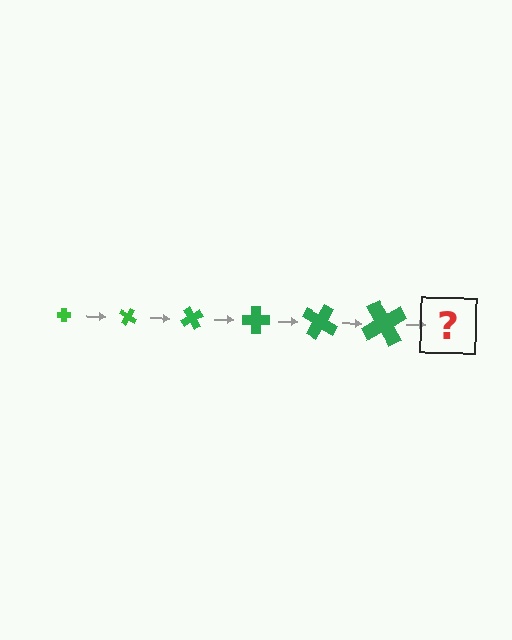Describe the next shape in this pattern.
It should be a cross, larger than the previous one and rotated 180 degrees from the start.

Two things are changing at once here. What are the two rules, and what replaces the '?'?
The two rules are that the cross grows larger each step and it rotates 30 degrees each step. The '?' should be a cross, larger than the previous one and rotated 180 degrees from the start.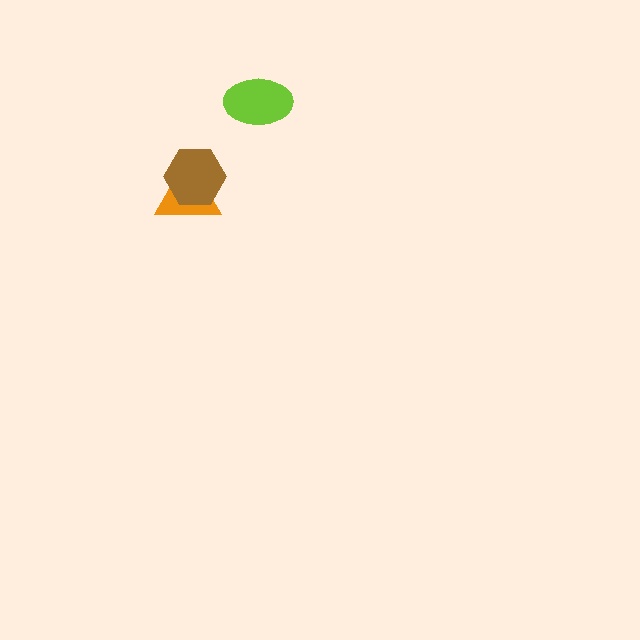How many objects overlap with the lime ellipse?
0 objects overlap with the lime ellipse.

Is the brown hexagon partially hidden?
No, no other shape covers it.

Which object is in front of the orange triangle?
The brown hexagon is in front of the orange triangle.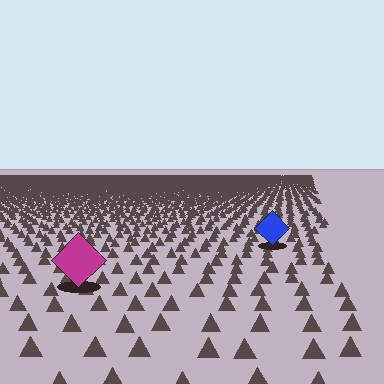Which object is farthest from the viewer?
The blue diamond is farthest from the viewer. It appears smaller and the ground texture around it is denser.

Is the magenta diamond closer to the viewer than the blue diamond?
Yes. The magenta diamond is closer — you can tell from the texture gradient: the ground texture is coarser near it.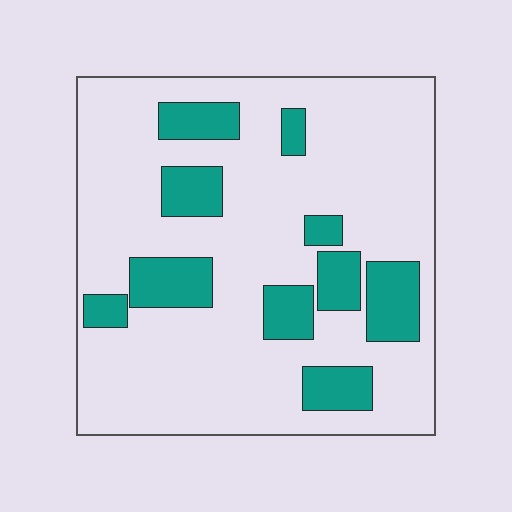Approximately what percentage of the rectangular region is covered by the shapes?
Approximately 20%.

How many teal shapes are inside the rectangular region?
10.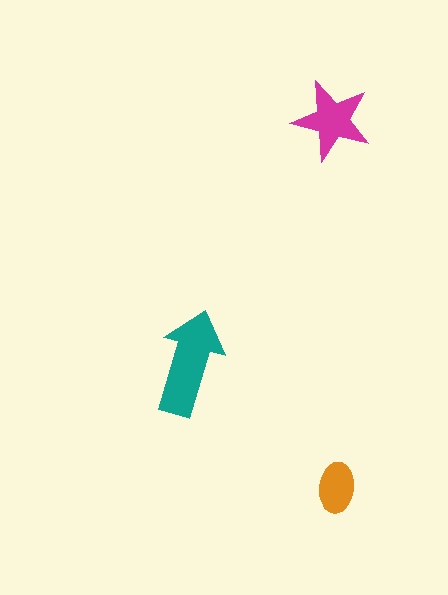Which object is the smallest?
The orange ellipse.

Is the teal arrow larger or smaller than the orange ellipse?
Larger.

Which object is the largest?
The teal arrow.